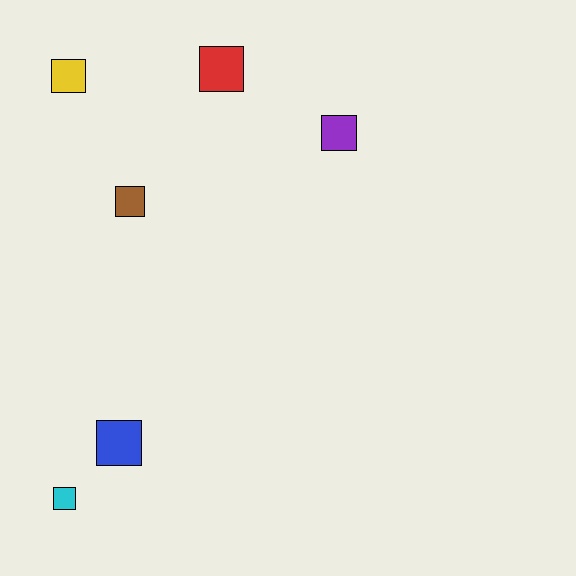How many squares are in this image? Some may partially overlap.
There are 6 squares.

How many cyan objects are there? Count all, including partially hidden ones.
There is 1 cyan object.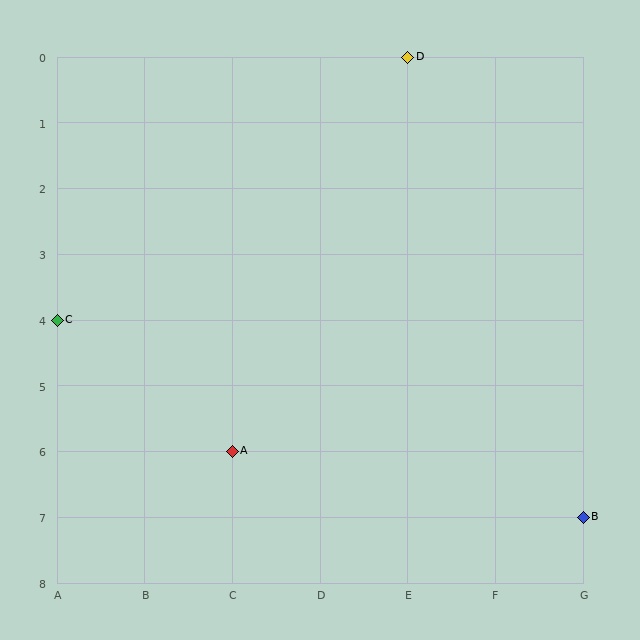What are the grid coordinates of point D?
Point D is at grid coordinates (E, 0).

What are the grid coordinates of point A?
Point A is at grid coordinates (C, 6).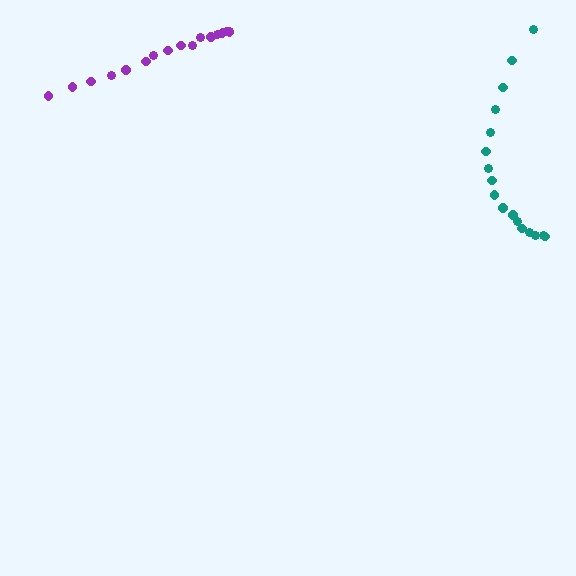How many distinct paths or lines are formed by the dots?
There are 2 distinct paths.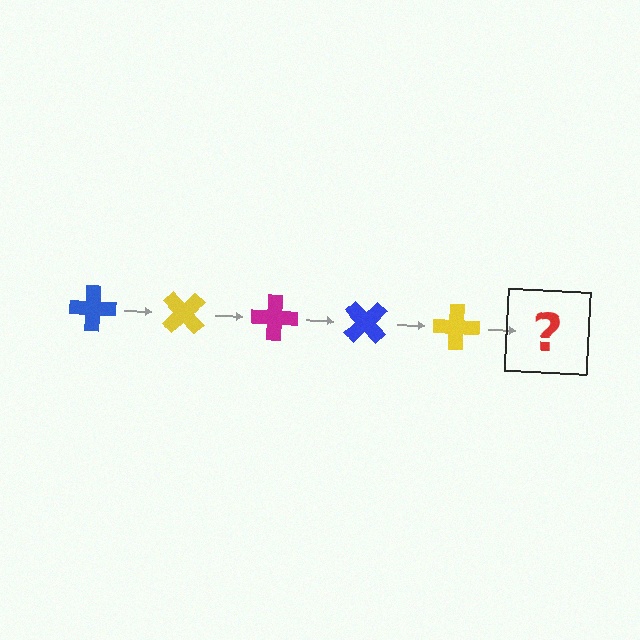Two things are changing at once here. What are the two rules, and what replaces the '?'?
The two rules are that it rotates 45 degrees each step and the color cycles through blue, yellow, and magenta. The '?' should be a magenta cross, rotated 225 degrees from the start.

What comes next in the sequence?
The next element should be a magenta cross, rotated 225 degrees from the start.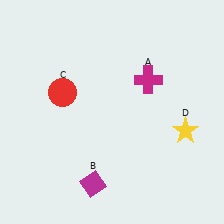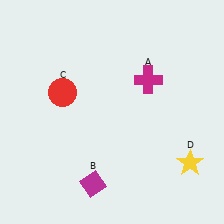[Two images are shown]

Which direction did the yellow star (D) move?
The yellow star (D) moved down.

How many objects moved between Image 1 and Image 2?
1 object moved between the two images.